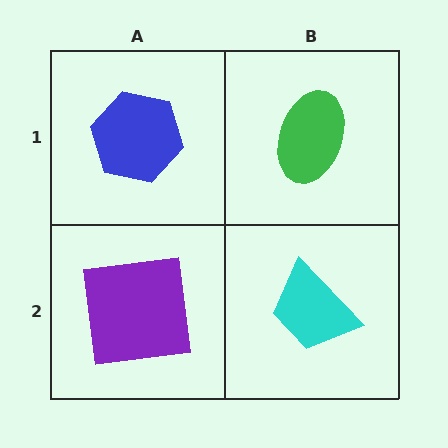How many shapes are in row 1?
2 shapes.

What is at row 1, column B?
A green ellipse.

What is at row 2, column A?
A purple square.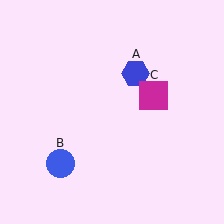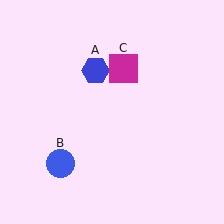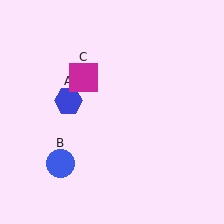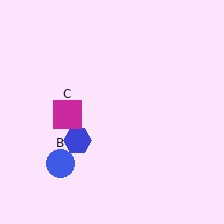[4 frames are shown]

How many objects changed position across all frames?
2 objects changed position: blue hexagon (object A), magenta square (object C).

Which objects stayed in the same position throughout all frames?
Blue circle (object B) remained stationary.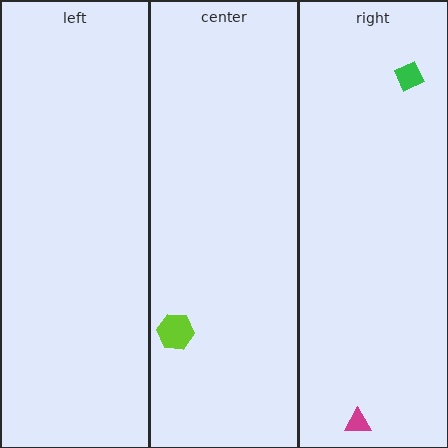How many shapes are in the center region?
1.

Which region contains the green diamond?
The right region.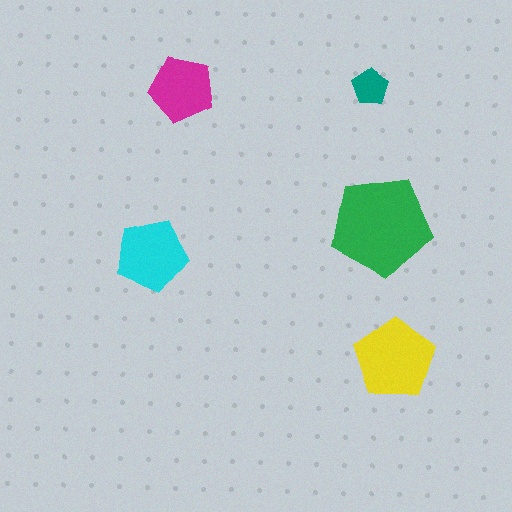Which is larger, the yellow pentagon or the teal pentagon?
The yellow one.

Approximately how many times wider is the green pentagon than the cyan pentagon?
About 1.5 times wider.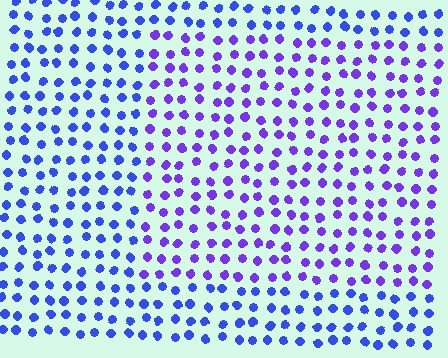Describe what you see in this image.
The image is filled with small blue elements in a uniform arrangement. A rectangle-shaped region is visible where the elements are tinted to a slightly different hue, forming a subtle color boundary.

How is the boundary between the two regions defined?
The boundary is defined purely by a slight shift in hue (about 31 degrees). Spacing, size, and orientation are identical on both sides.